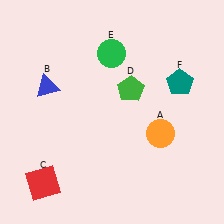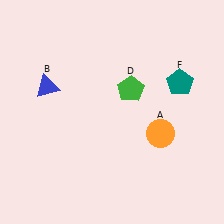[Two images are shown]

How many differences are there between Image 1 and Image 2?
There are 2 differences between the two images.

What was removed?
The red square (C), the green circle (E) were removed in Image 2.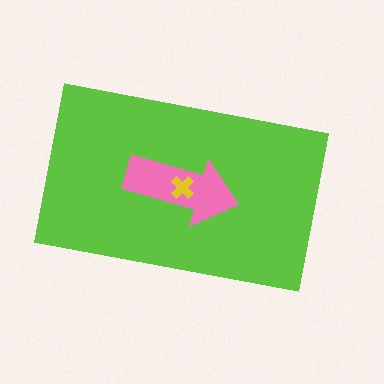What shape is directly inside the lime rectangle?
The pink arrow.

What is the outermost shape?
The lime rectangle.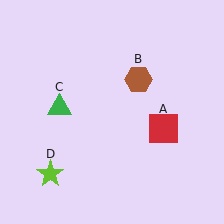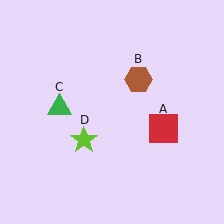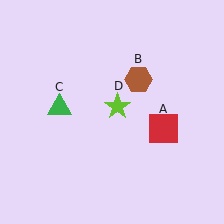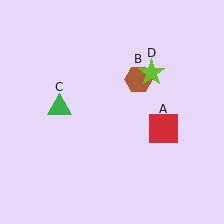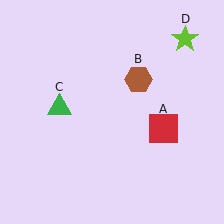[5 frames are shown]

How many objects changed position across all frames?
1 object changed position: lime star (object D).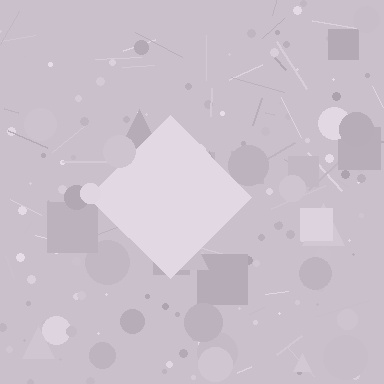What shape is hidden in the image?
A diamond is hidden in the image.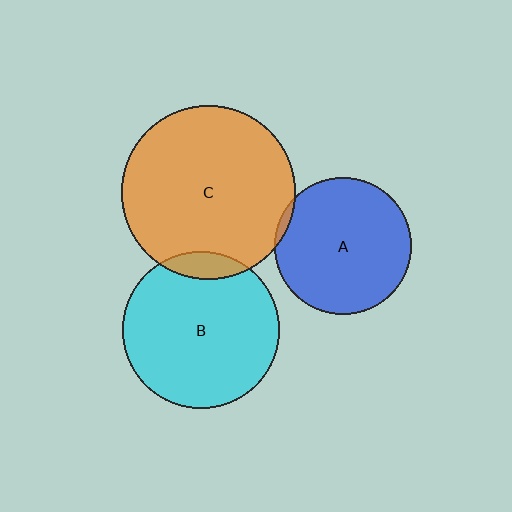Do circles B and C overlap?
Yes.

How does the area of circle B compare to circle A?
Approximately 1.3 times.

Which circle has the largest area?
Circle C (orange).